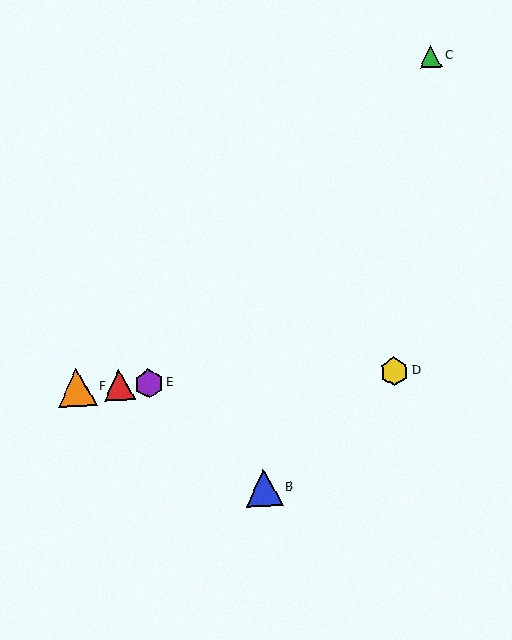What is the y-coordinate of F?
Object F is at y≈387.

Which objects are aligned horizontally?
Objects A, D, E, F are aligned horizontally.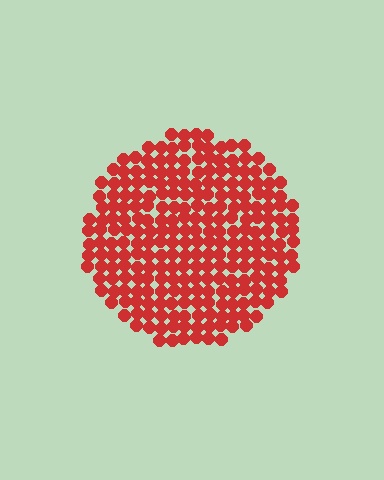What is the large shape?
The large shape is a circle.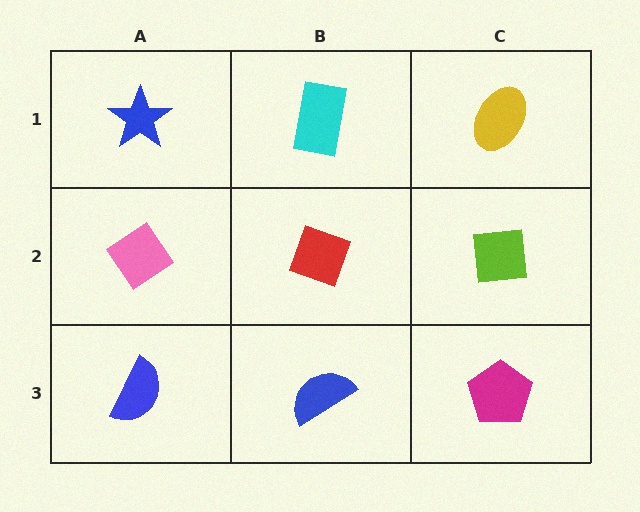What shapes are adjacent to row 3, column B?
A red diamond (row 2, column B), a blue semicircle (row 3, column A), a magenta pentagon (row 3, column C).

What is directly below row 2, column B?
A blue semicircle.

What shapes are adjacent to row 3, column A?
A pink diamond (row 2, column A), a blue semicircle (row 3, column B).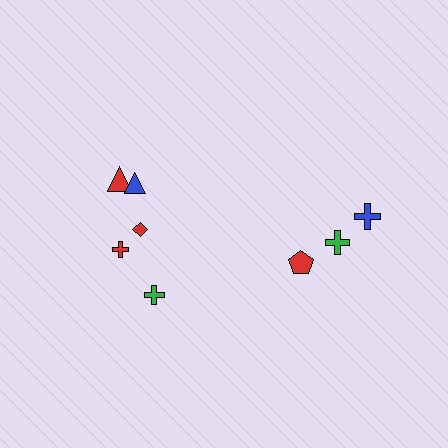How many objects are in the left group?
There are 5 objects.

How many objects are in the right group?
There are 3 objects.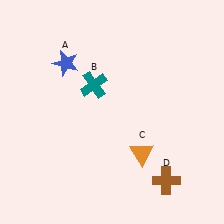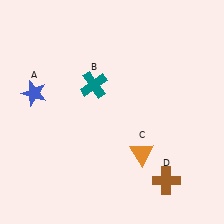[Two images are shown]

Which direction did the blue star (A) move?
The blue star (A) moved left.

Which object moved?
The blue star (A) moved left.